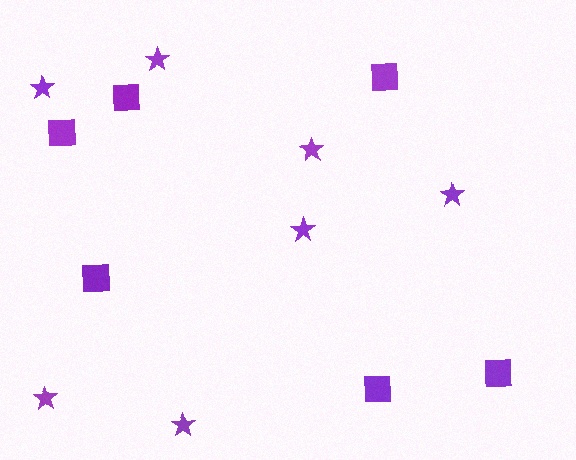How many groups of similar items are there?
There are 2 groups: one group of squares (6) and one group of stars (7).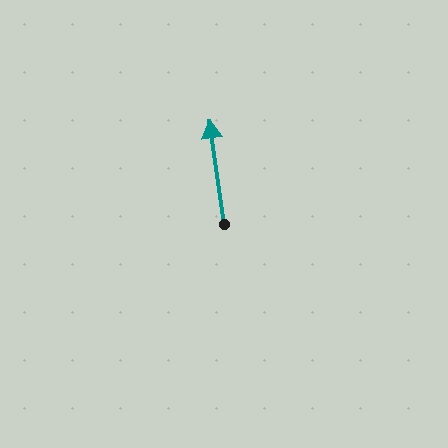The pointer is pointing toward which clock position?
Roughly 12 o'clock.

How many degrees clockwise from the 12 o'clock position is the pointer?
Approximately 352 degrees.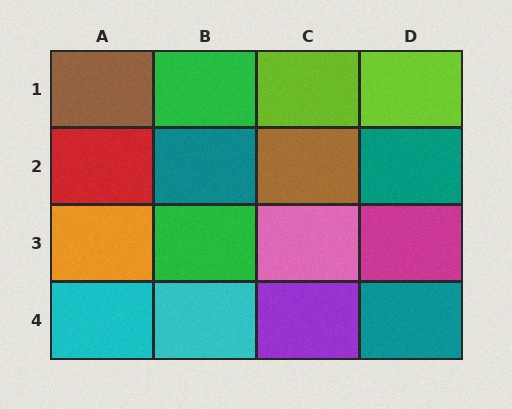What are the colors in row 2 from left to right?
Red, teal, brown, teal.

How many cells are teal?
3 cells are teal.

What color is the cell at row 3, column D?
Magenta.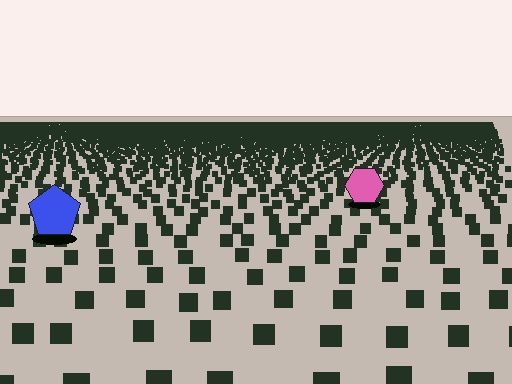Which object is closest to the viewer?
The blue pentagon is closest. The texture marks near it are larger and more spread out.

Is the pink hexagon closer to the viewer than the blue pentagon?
No. The blue pentagon is closer — you can tell from the texture gradient: the ground texture is coarser near it.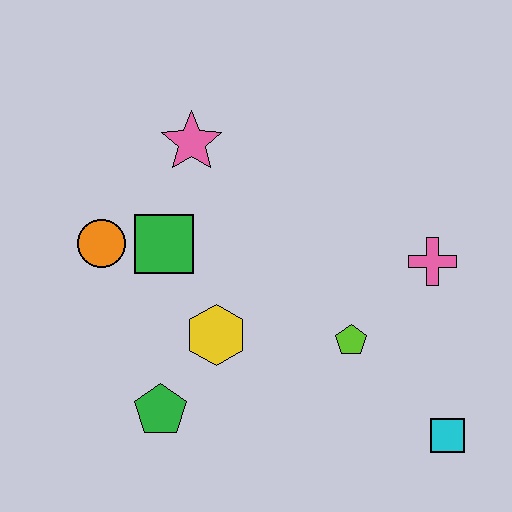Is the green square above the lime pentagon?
Yes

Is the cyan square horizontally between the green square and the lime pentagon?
No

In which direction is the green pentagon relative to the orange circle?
The green pentagon is below the orange circle.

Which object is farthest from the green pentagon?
The pink cross is farthest from the green pentagon.